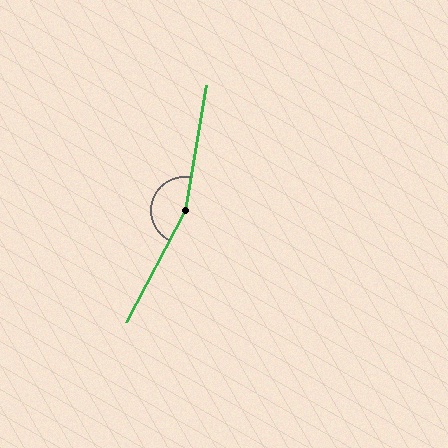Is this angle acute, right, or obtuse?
It is obtuse.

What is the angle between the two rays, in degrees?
Approximately 162 degrees.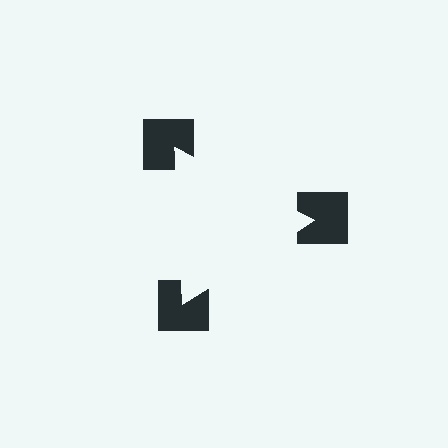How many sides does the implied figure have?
3 sides.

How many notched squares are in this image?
There are 3 — one at each vertex of the illusory triangle.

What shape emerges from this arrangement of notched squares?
An illusory triangle — its edges are inferred from the aligned wedge cuts in the notched squares, not physically drawn.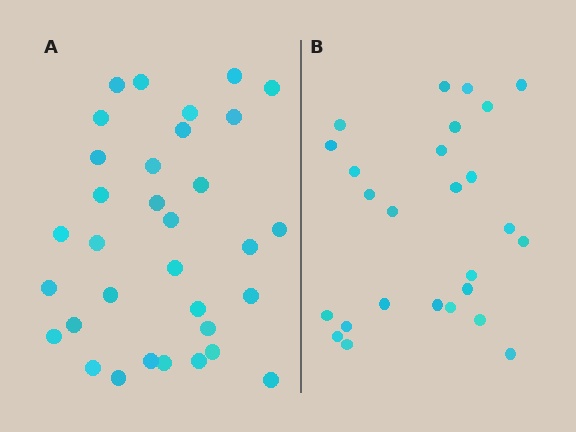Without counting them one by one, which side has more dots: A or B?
Region A (the left region) has more dots.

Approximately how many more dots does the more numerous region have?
Region A has roughly 8 or so more dots than region B.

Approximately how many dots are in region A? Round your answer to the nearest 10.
About 30 dots. (The exact count is 33, which rounds to 30.)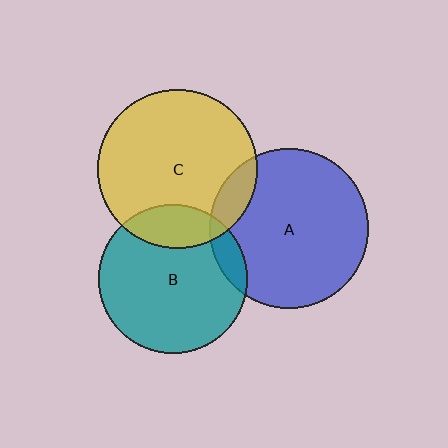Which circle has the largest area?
Circle C (yellow).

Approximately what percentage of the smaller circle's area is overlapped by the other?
Approximately 10%.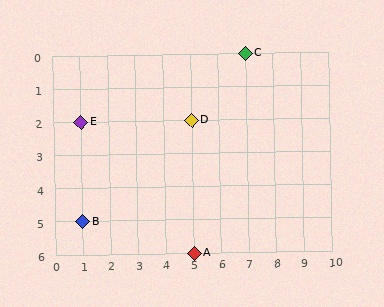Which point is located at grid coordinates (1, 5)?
Point B is at (1, 5).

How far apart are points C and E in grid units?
Points C and E are 6 columns and 2 rows apart (about 6.3 grid units diagonally).